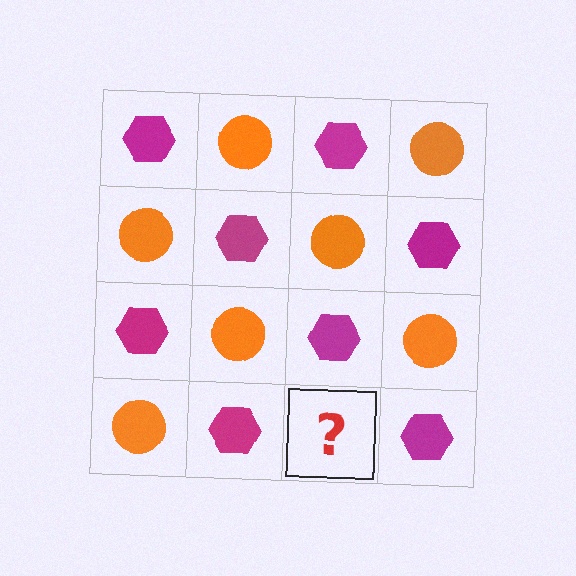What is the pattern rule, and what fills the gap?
The rule is that it alternates magenta hexagon and orange circle in a checkerboard pattern. The gap should be filled with an orange circle.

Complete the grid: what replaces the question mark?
The question mark should be replaced with an orange circle.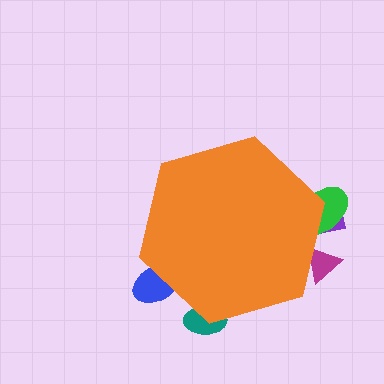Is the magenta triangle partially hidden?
Yes, the magenta triangle is partially hidden behind the orange hexagon.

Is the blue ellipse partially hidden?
Yes, the blue ellipse is partially hidden behind the orange hexagon.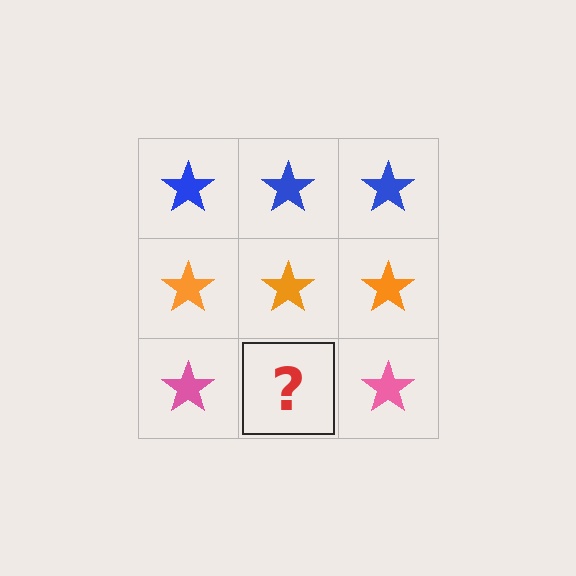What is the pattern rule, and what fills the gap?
The rule is that each row has a consistent color. The gap should be filled with a pink star.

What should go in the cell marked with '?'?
The missing cell should contain a pink star.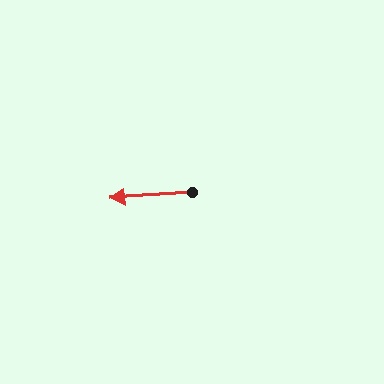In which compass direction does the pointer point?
West.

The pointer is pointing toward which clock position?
Roughly 9 o'clock.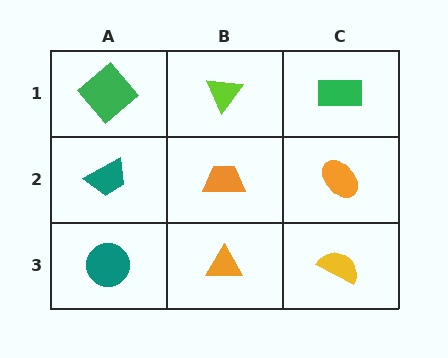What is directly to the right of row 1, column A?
A lime triangle.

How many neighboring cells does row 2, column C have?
3.